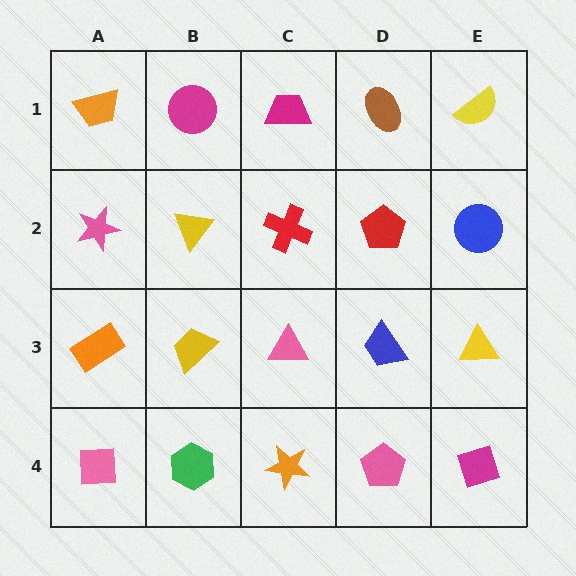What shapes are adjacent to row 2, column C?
A magenta trapezoid (row 1, column C), a pink triangle (row 3, column C), a yellow triangle (row 2, column B), a red pentagon (row 2, column D).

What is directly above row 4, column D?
A blue trapezoid.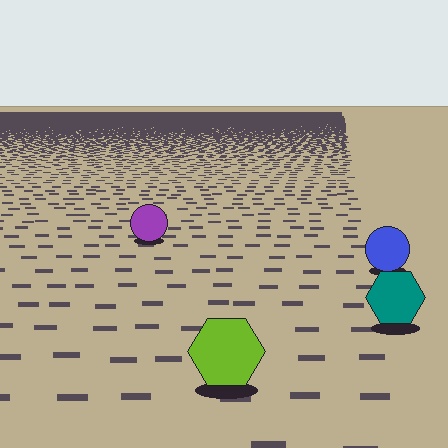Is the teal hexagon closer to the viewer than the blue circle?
Yes. The teal hexagon is closer — you can tell from the texture gradient: the ground texture is coarser near it.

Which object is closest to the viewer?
The lime hexagon is closest. The texture marks near it are larger and more spread out.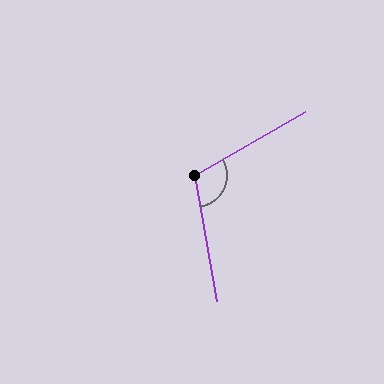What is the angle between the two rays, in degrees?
Approximately 111 degrees.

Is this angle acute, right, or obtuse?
It is obtuse.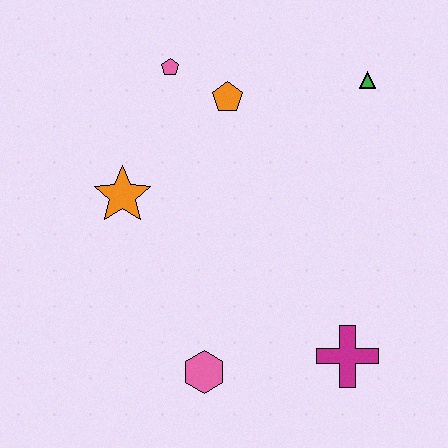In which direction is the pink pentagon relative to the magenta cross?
The pink pentagon is above the magenta cross.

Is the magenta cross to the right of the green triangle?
No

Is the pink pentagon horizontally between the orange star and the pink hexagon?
Yes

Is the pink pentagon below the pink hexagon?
No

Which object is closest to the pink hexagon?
The magenta cross is closest to the pink hexagon.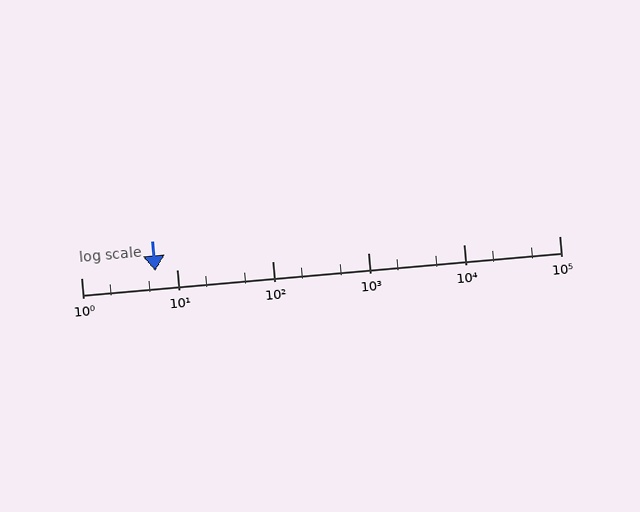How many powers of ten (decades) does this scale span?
The scale spans 5 decades, from 1 to 100000.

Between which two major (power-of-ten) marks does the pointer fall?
The pointer is between 1 and 10.